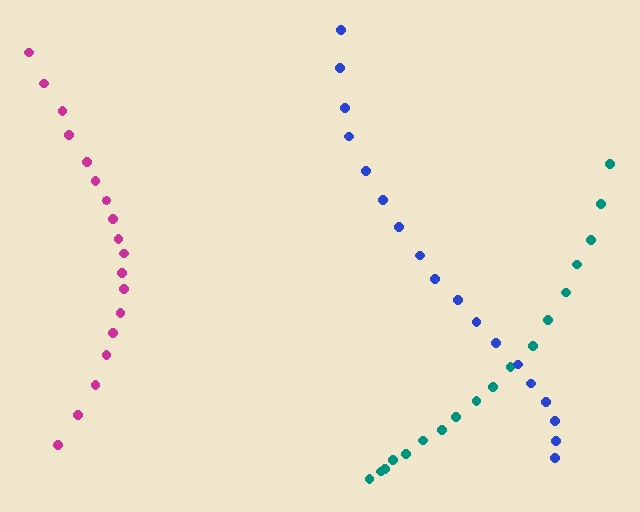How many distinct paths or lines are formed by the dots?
There are 3 distinct paths.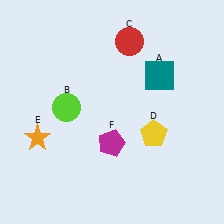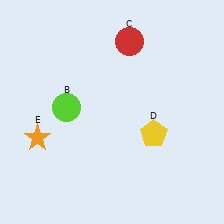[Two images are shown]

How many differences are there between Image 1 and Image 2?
There are 2 differences between the two images.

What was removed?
The magenta pentagon (F), the teal square (A) were removed in Image 2.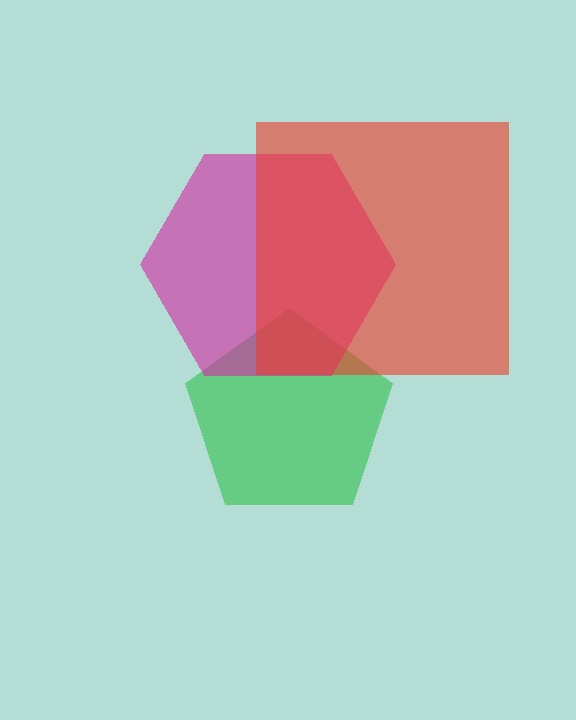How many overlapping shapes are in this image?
There are 3 overlapping shapes in the image.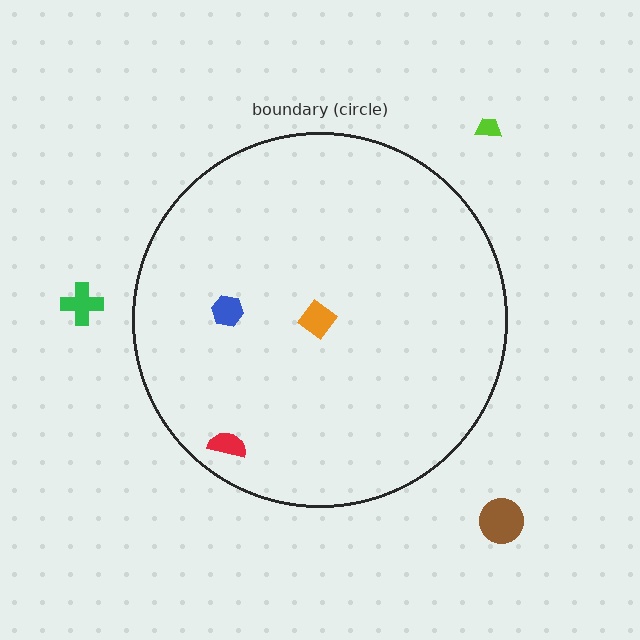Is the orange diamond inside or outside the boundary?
Inside.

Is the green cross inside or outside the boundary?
Outside.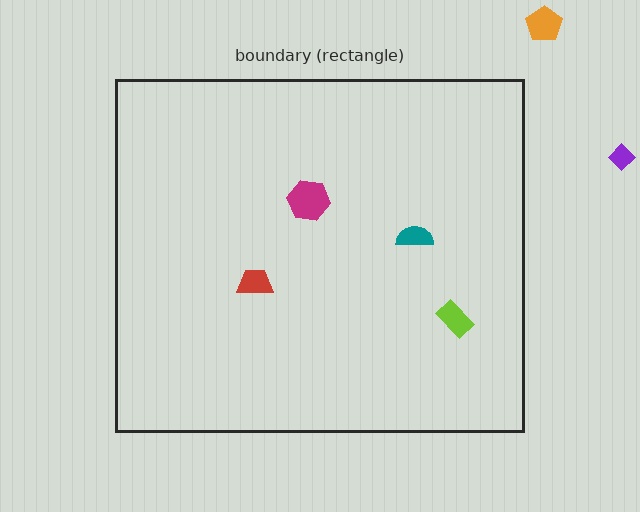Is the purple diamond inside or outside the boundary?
Outside.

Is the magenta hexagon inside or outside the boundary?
Inside.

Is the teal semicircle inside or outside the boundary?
Inside.